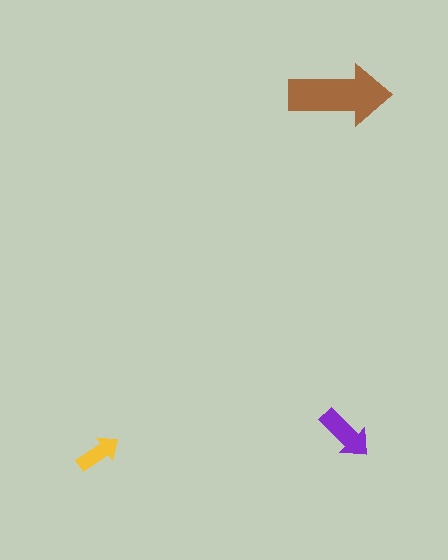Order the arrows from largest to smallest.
the brown one, the purple one, the yellow one.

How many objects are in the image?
There are 3 objects in the image.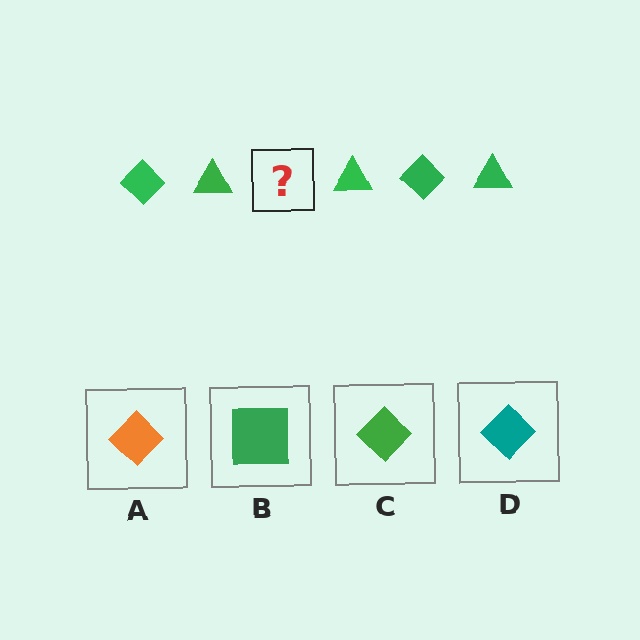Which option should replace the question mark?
Option C.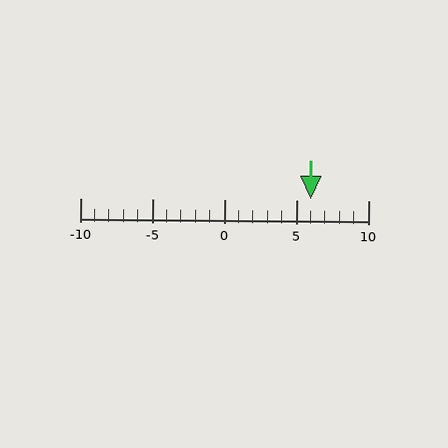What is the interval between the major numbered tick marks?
The major tick marks are spaced 5 units apart.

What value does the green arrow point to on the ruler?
The green arrow points to approximately 6.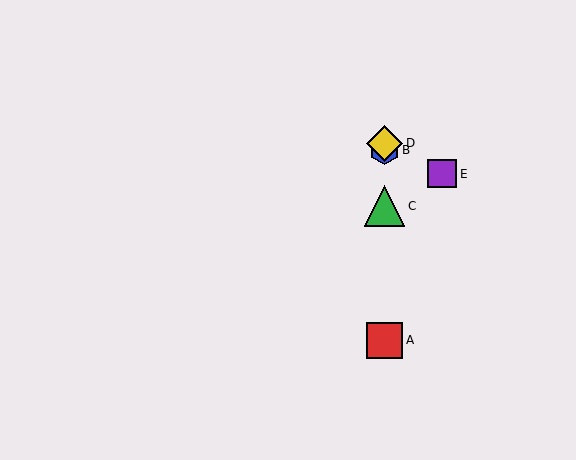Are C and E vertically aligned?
No, C is at x≈385 and E is at x≈442.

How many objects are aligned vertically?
4 objects (A, B, C, D) are aligned vertically.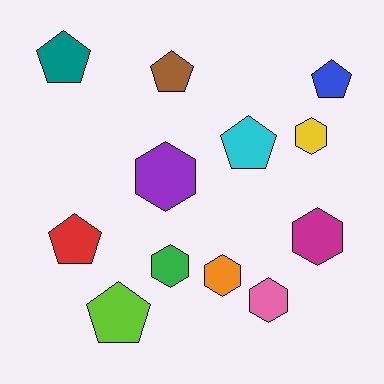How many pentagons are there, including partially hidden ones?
There are 6 pentagons.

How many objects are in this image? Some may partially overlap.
There are 12 objects.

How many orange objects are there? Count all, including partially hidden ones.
There is 1 orange object.